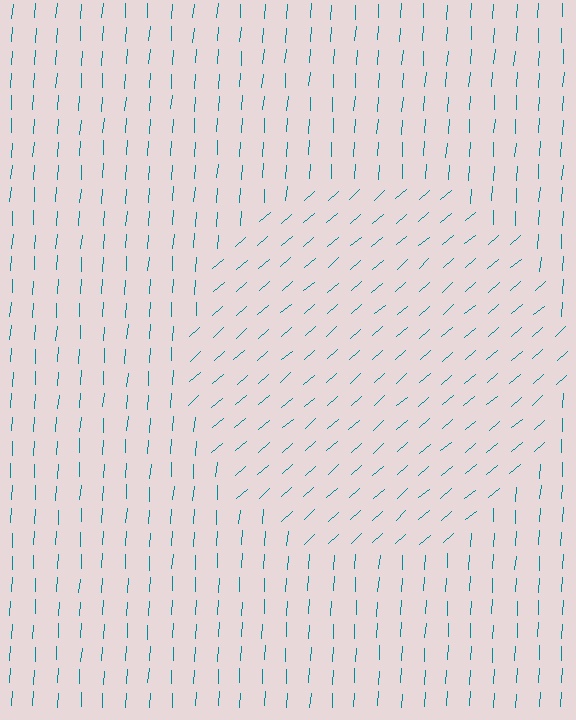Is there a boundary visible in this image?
Yes, there is a texture boundary formed by a change in line orientation.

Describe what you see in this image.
The image is filled with small teal line segments. A circle region in the image has lines oriented differently from the surrounding lines, creating a visible texture boundary.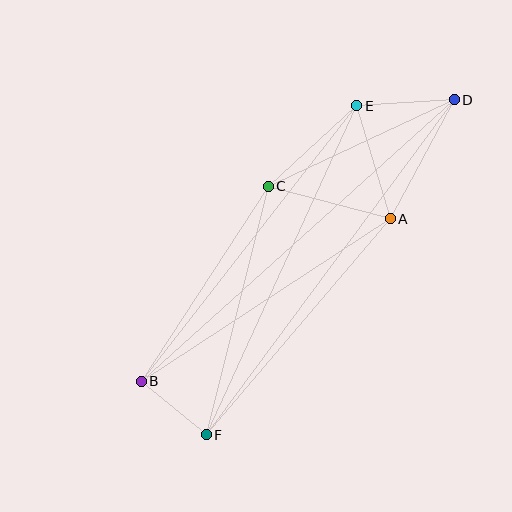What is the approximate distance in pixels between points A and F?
The distance between A and F is approximately 284 pixels.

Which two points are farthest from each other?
Points B and D are farthest from each other.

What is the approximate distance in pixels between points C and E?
The distance between C and E is approximately 120 pixels.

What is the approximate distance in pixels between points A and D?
The distance between A and D is approximately 135 pixels.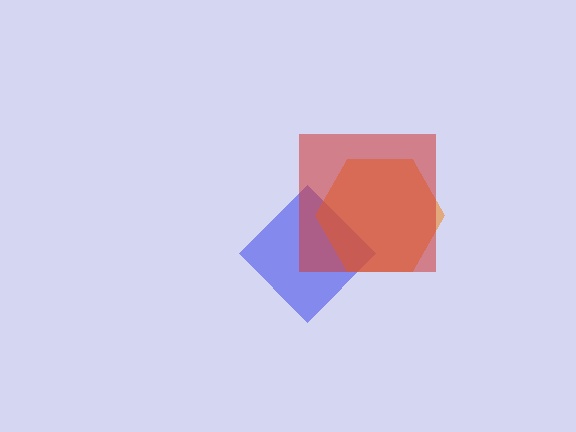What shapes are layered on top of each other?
The layered shapes are: a blue diamond, an orange hexagon, a red square.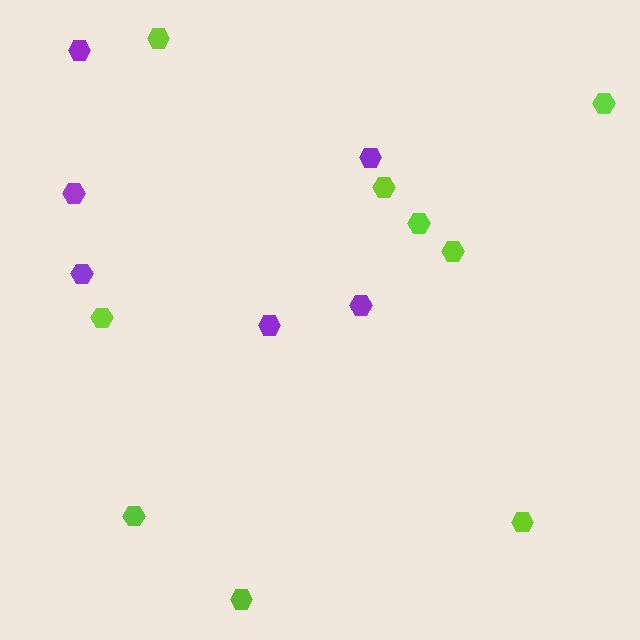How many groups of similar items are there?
There are 2 groups: one group of purple hexagons (6) and one group of lime hexagons (9).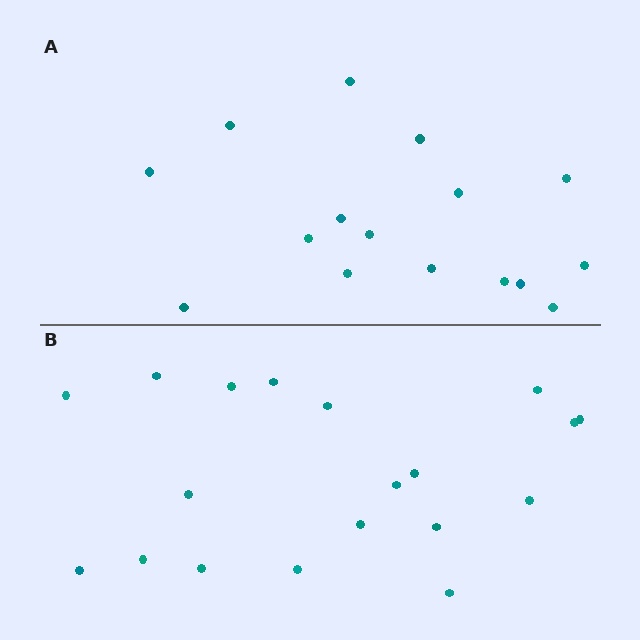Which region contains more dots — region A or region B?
Region B (the bottom region) has more dots.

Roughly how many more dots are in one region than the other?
Region B has just a few more — roughly 2 or 3 more dots than region A.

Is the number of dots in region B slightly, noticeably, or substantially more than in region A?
Region B has only slightly more — the two regions are fairly close. The ratio is roughly 1.2 to 1.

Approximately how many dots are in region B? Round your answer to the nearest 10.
About 20 dots. (The exact count is 19, which rounds to 20.)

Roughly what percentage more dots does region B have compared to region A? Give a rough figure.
About 20% more.